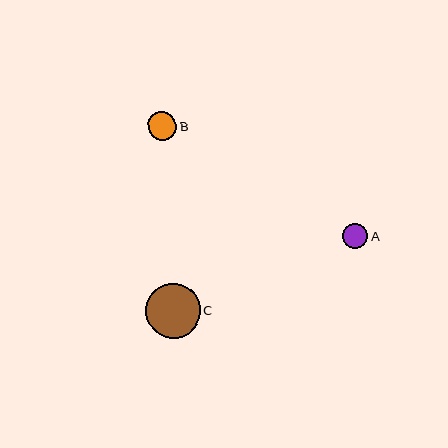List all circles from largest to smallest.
From largest to smallest: C, B, A.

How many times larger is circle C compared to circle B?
Circle C is approximately 1.9 times the size of circle B.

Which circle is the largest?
Circle C is the largest with a size of approximately 54 pixels.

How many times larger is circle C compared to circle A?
Circle C is approximately 2.2 times the size of circle A.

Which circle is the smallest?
Circle A is the smallest with a size of approximately 25 pixels.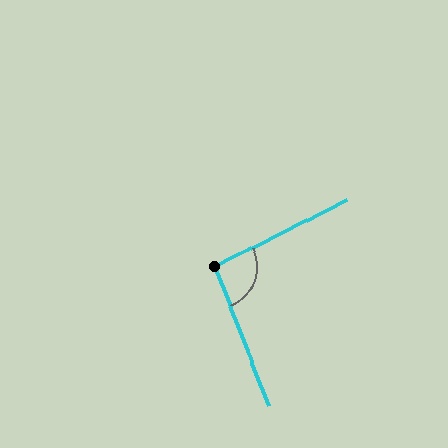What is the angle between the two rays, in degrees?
Approximately 95 degrees.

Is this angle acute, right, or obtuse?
It is approximately a right angle.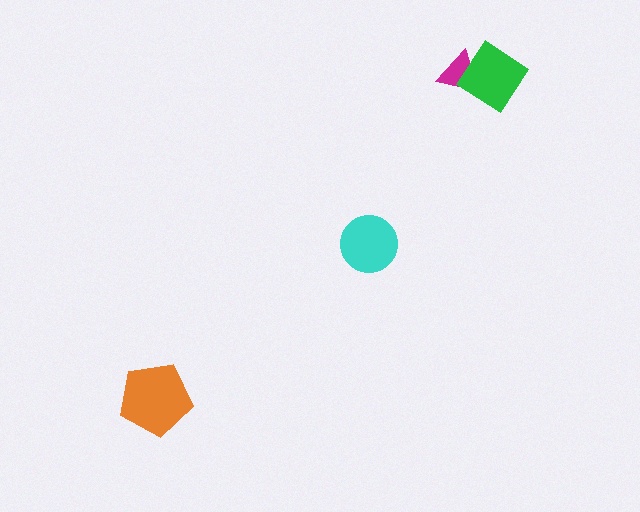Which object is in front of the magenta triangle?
The green diamond is in front of the magenta triangle.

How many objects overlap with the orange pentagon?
0 objects overlap with the orange pentagon.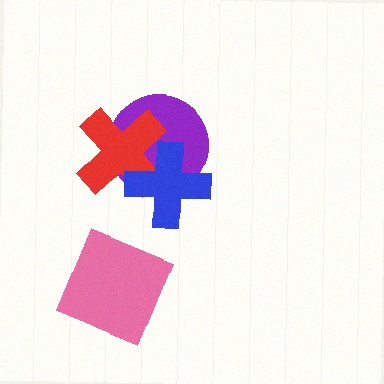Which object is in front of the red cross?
The blue cross is in front of the red cross.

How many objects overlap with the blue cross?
2 objects overlap with the blue cross.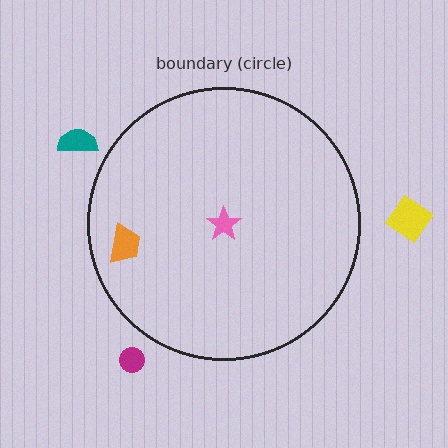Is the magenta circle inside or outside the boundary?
Outside.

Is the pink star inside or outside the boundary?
Inside.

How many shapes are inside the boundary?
2 inside, 3 outside.